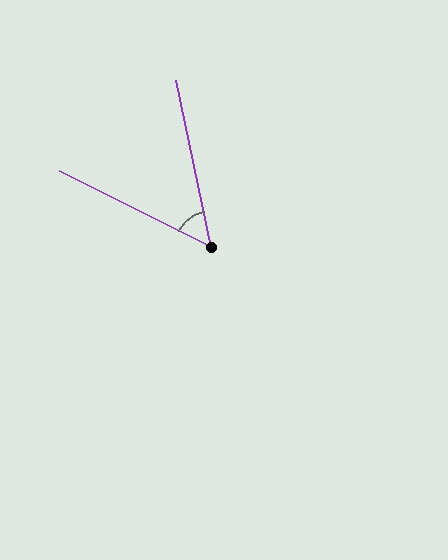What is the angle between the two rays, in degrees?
Approximately 51 degrees.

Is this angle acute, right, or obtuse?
It is acute.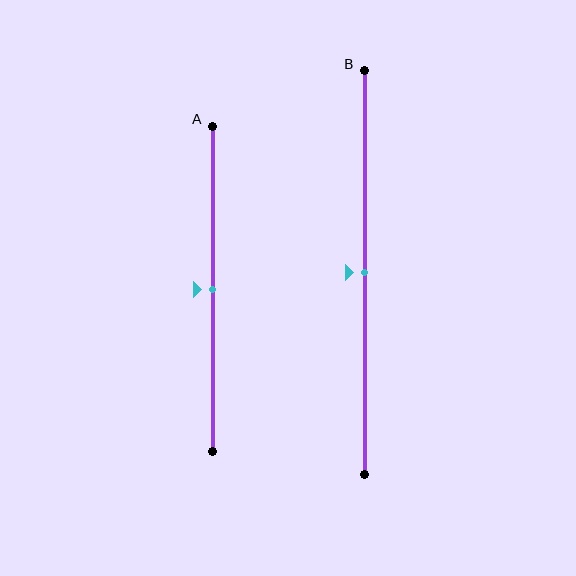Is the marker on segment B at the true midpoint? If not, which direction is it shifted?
Yes, the marker on segment B is at the true midpoint.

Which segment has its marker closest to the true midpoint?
Segment A has its marker closest to the true midpoint.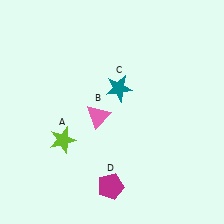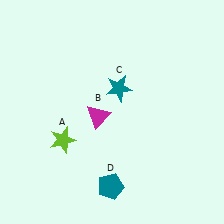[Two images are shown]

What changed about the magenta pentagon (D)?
In Image 1, D is magenta. In Image 2, it changed to teal.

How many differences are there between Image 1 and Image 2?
There are 2 differences between the two images.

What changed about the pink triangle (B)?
In Image 1, B is pink. In Image 2, it changed to magenta.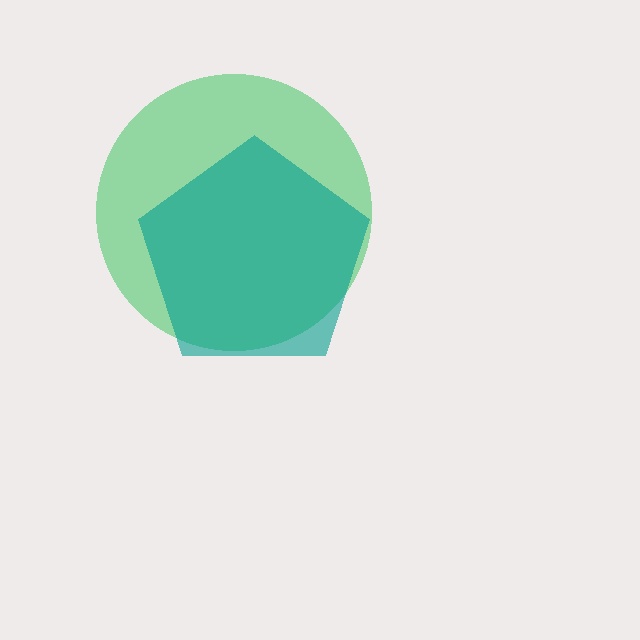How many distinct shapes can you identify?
There are 2 distinct shapes: a green circle, a teal pentagon.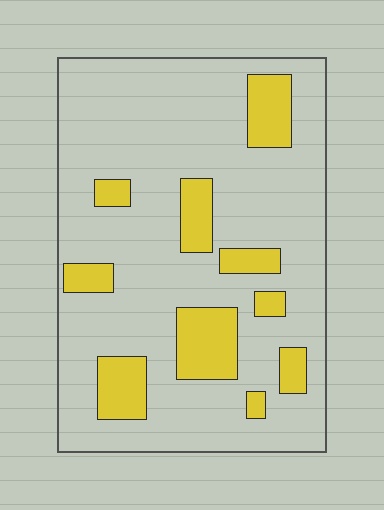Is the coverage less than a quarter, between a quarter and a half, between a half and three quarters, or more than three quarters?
Less than a quarter.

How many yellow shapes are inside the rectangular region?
10.